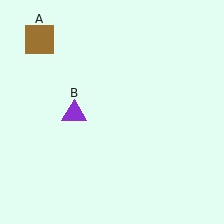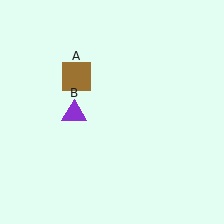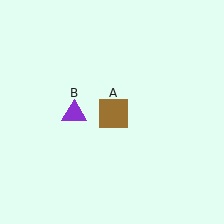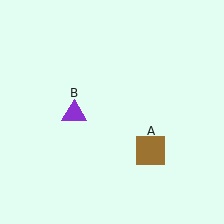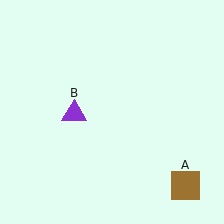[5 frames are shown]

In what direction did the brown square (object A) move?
The brown square (object A) moved down and to the right.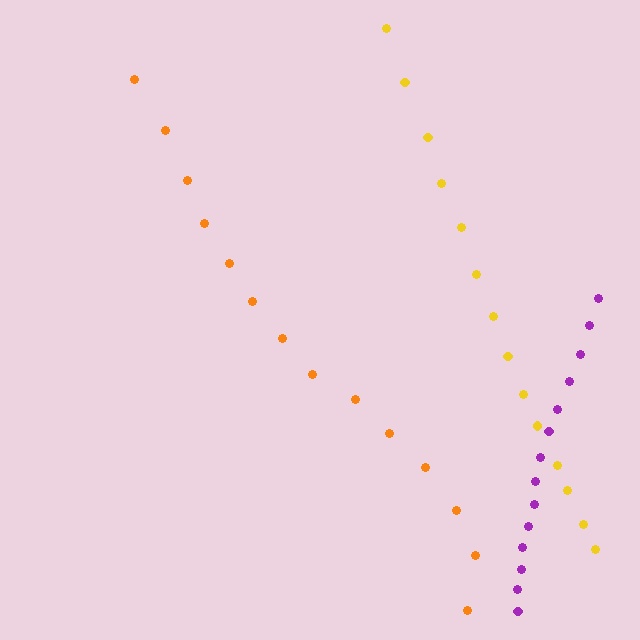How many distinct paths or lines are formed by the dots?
There are 3 distinct paths.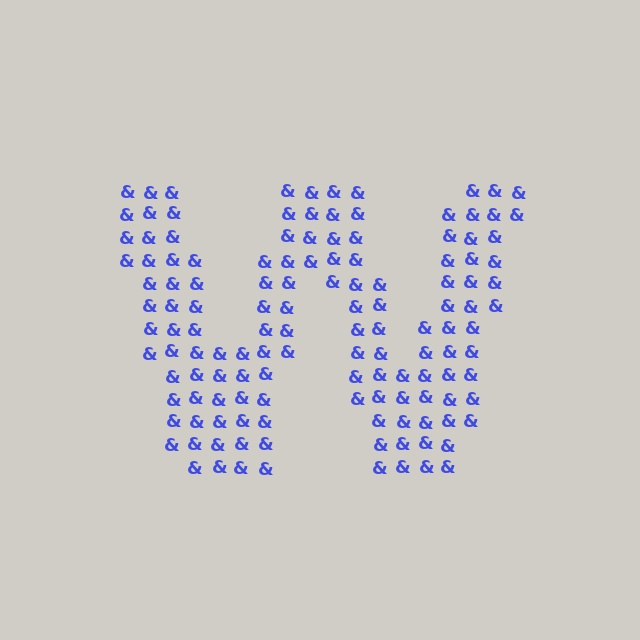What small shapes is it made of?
It is made of small ampersands.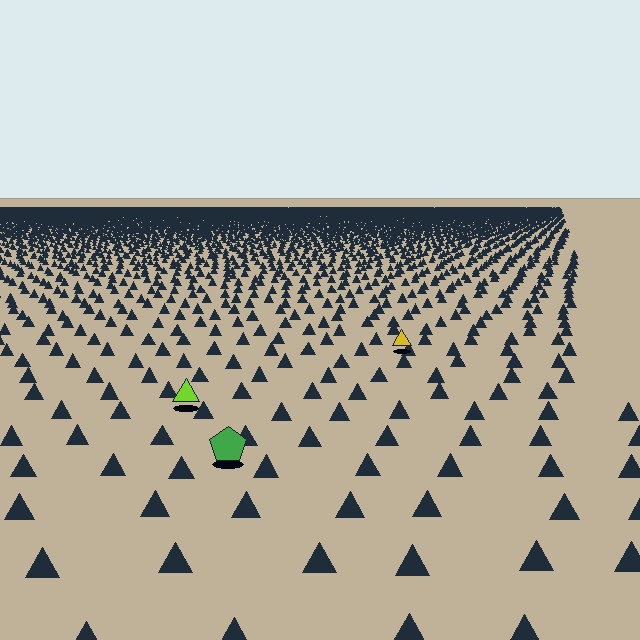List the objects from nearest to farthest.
From nearest to farthest: the green pentagon, the lime triangle, the yellow triangle.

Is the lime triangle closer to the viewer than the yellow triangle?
Yes. The lime triangle is closer — you can tell from the texture gradient: the ground texture is coarser near it.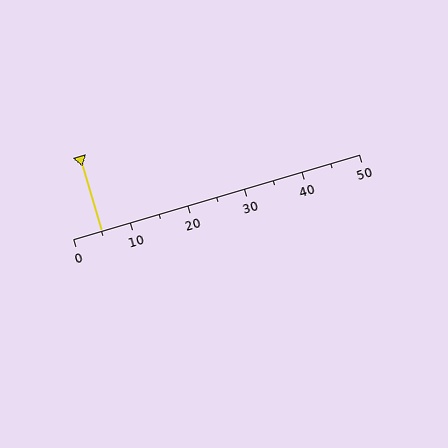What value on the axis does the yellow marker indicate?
The marker indicates approximately 5.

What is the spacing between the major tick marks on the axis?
The major ticks are spaced 10 apart.